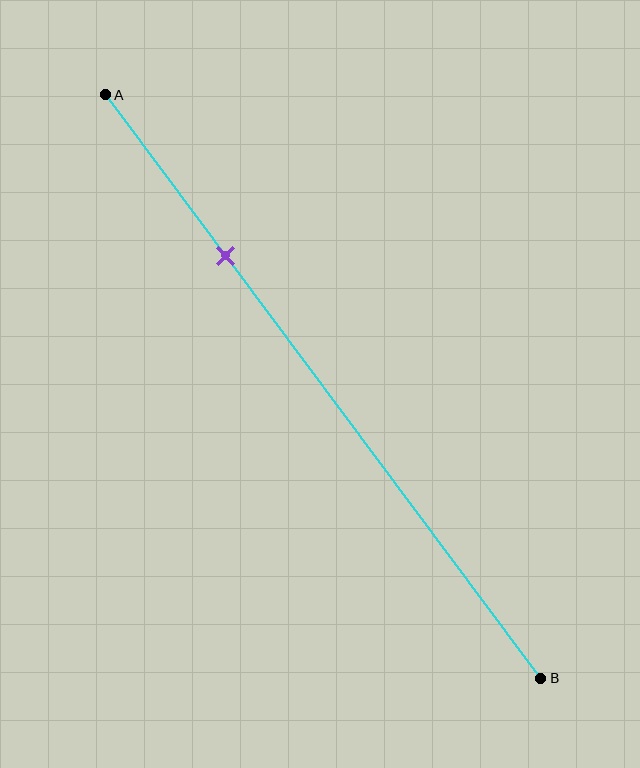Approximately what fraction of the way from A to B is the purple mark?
The purple mark is approximately 30% of the way from A to B.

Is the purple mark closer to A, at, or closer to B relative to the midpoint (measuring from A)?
The purple mark is closer to point A than the midpoint of segment AB.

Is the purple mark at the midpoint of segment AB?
No, the mark is at about 30% from A, not at the 50% midpoint.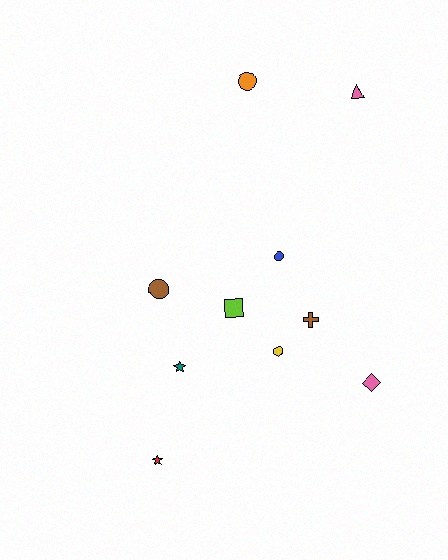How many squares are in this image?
There is 1 square.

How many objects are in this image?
There are 10 objects.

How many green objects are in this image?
There are no green objects.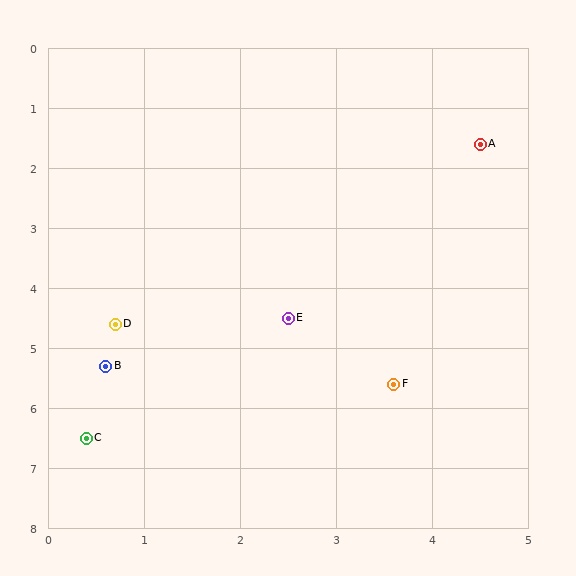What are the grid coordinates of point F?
Point F is at approximately (3.6, 5.6).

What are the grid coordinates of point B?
Point B is at approximately (0.6, 5.3).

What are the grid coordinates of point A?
Point A is at approximately (4.5, 1.6).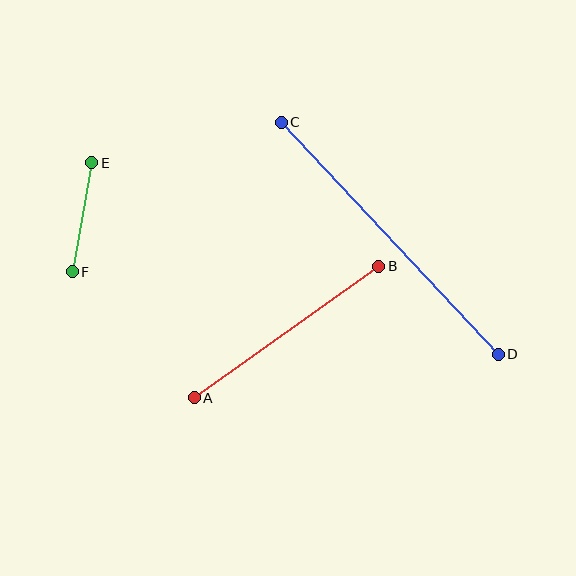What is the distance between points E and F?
The distance is approximately 110 pixels.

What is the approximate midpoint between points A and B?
The midpoint is at approximately (287, 332) pixels.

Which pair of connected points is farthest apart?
Points C and D are farthest apart.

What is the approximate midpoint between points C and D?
The midpoint is at approximately (390, 238) pixels.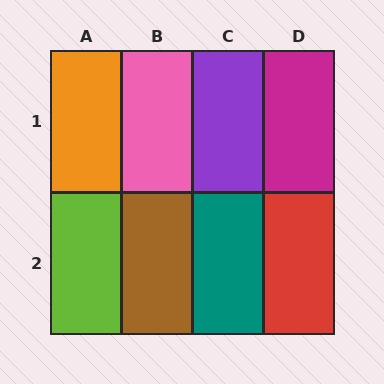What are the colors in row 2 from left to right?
Lime, brown, teal, red.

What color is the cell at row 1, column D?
Magenta.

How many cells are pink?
1 cell is pink.